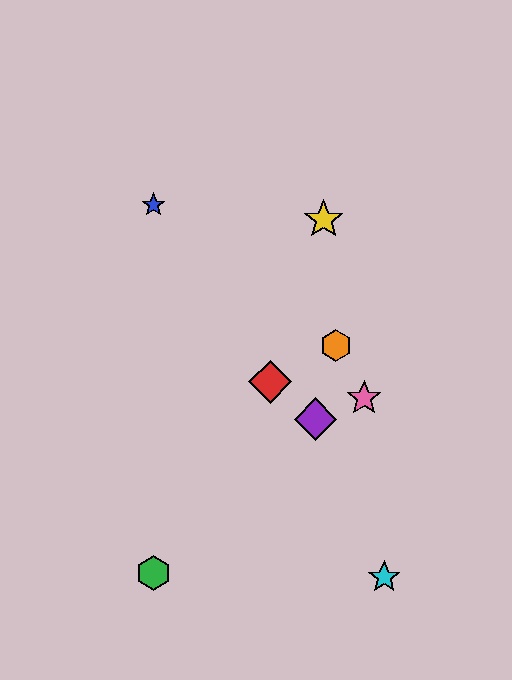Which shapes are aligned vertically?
The blue star, the green hexagon are aligned vertically.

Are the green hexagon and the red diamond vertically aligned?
No, the green hexagon is at x≈154 and the red diamond is at x≈270.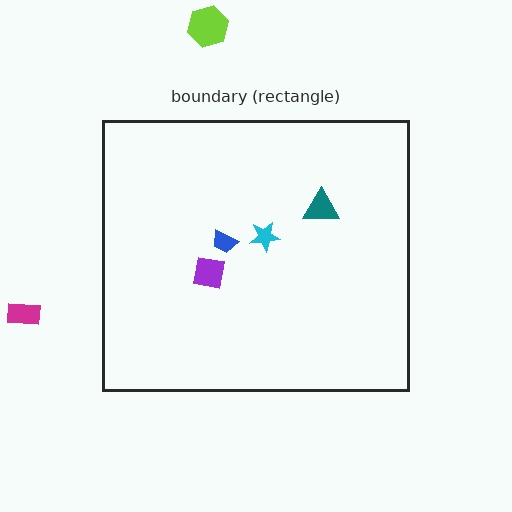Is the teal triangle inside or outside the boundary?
Inside.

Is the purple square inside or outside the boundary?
Inside.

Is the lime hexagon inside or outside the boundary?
Outside.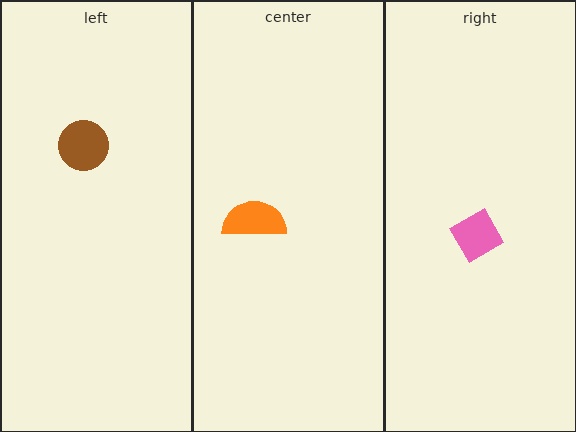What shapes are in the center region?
The orange semicircle.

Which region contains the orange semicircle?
The center region.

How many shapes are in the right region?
1.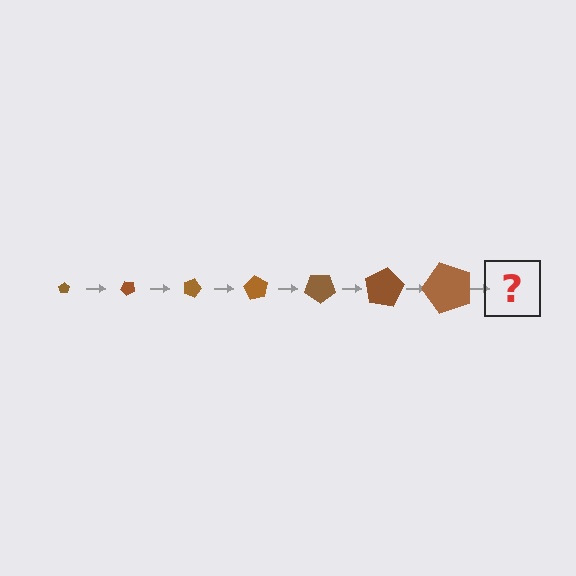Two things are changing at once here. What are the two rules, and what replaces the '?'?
The two rules are that the pentagon grows larger each step and it rotates 45 degrees each step. The '?' should be a pentagon, larger than the previous one and rotated 315 degrees from the start.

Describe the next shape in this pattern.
It should be a pentagon, larger than the previous one and rotated 315 degrees from the start.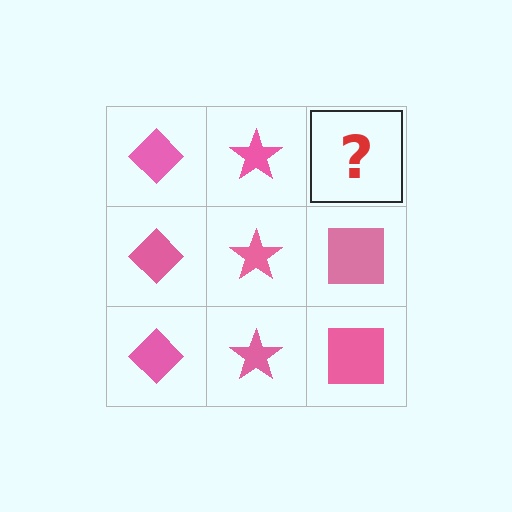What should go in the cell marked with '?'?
The missing cell should contain a pink square.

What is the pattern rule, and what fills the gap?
The rule is that each column has a consistent shape. The gap should be filled with a pink square.